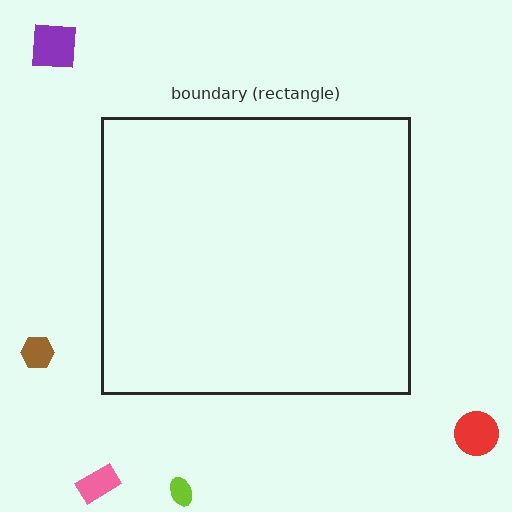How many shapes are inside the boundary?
0 inside, 5 outside.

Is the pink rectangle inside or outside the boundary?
Outside.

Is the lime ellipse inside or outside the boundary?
Outside.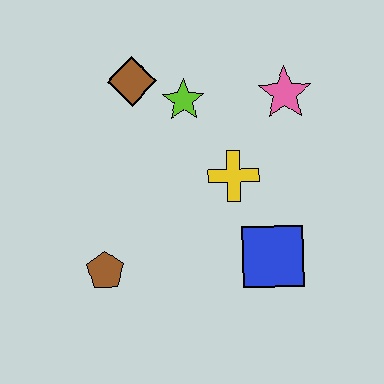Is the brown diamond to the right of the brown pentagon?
Yes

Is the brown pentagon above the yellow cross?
No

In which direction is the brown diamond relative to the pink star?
The brown diamond is to the left of the pink star.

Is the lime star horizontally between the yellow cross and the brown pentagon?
Yes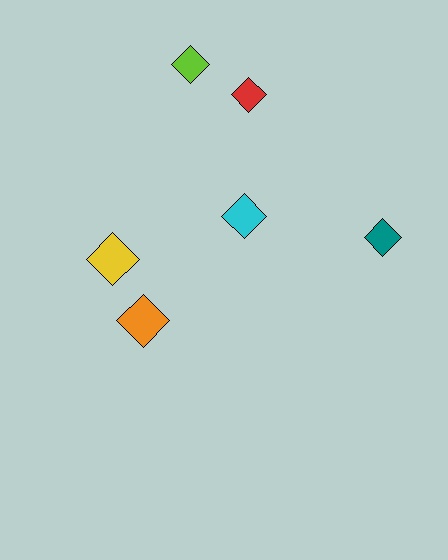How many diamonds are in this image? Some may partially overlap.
There are 6 diamonds.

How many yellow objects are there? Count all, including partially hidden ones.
There is 1 yellow object.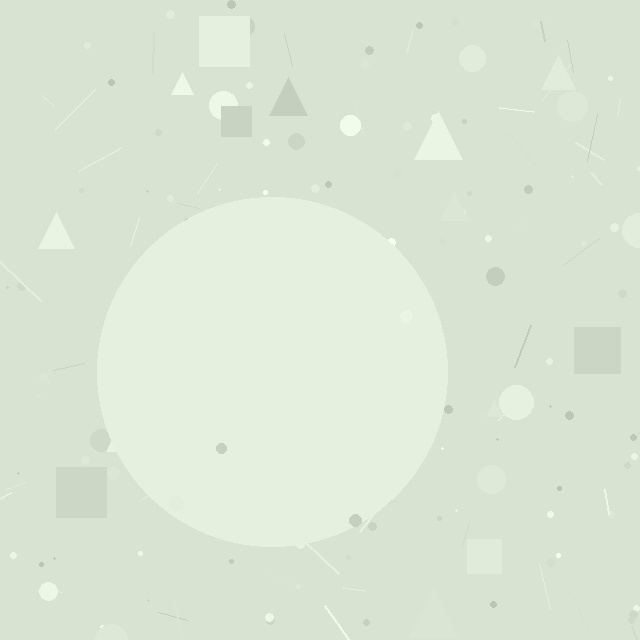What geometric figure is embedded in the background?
A circle is embedded in the background.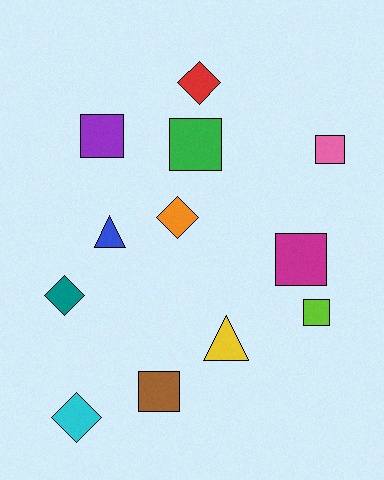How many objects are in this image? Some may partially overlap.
There are 12 objects.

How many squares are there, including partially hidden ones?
There are 6 squares.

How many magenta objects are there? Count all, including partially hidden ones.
There is 1 magenta object.